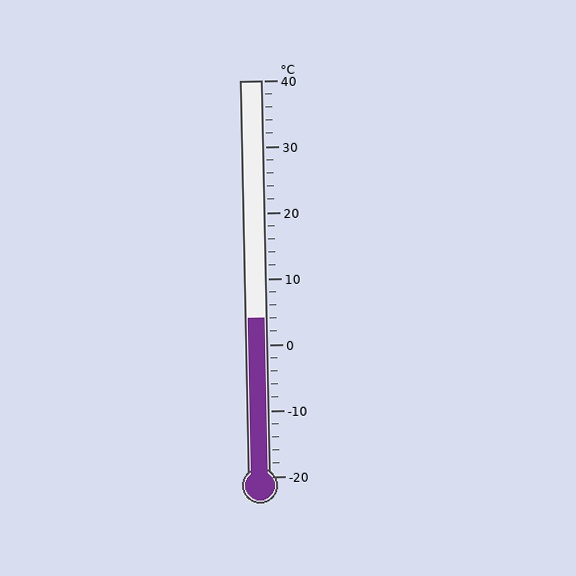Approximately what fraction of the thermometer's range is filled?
The thermometer is filled to approximately 40% of its range.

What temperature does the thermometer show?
The thermometer shows approximately 4°C.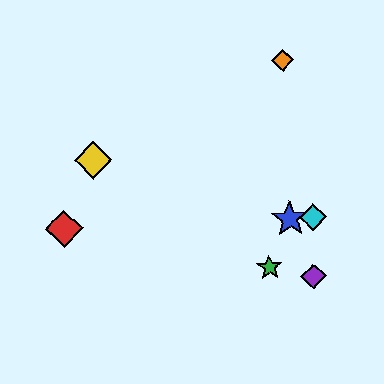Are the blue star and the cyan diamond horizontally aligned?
Yes, both are at y≈218.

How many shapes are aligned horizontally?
3 shapes (the red diamond, the blue star, the cyan diamond) are aligned horizontally.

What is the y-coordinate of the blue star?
The blue star is at y≈218.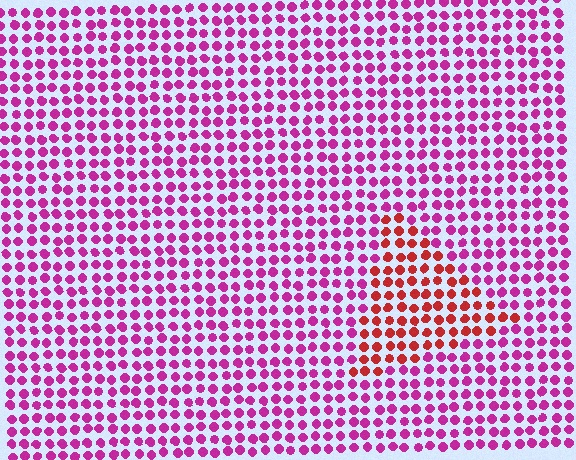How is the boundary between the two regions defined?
The boundary is defined purely by a slight shift in hue (about 44 degrees). Spacing, size, and orientation are identical on both sides.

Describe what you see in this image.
The image is filled with small magenta elements in a uniform arrangement. A triangle-shaped region is visible where the elements are tinted to a slightly different hue, forming a subtle color boundary.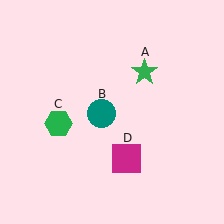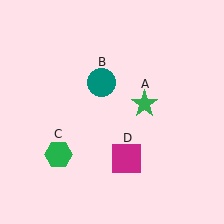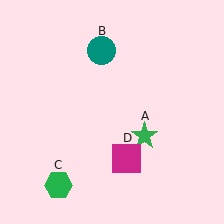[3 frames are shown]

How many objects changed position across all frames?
3 objects changed position: green star (object A), teal circle (object B), green hexagon (object C).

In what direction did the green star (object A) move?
The green star (object A) moved down.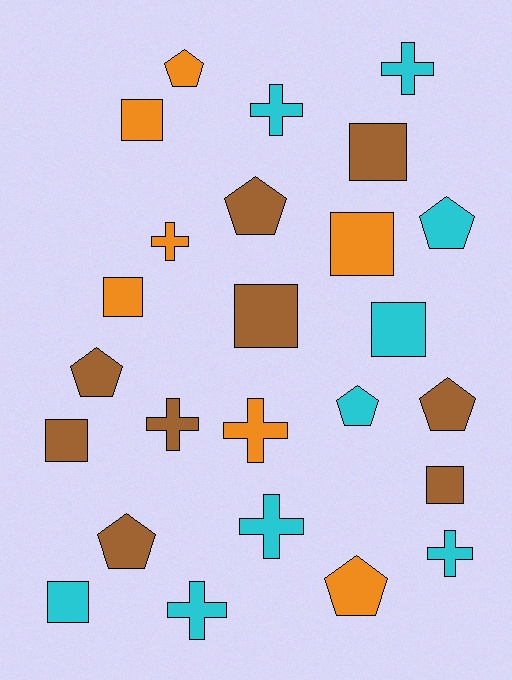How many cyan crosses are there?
There are 5 cyan crosses.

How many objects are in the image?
There are 25 objects.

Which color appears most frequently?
Brown, with 9 objects.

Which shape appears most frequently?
Square, with 9 objects.